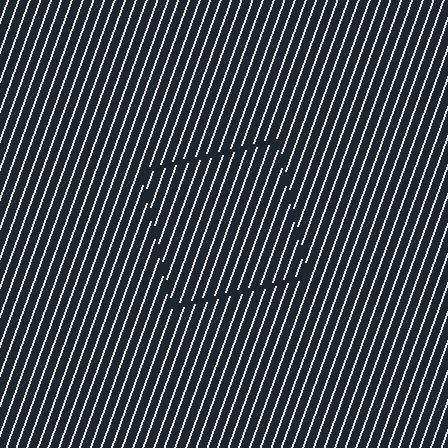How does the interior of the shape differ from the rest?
The interior of the shape contains the same grating, shifted by half a period — the contour is defined by the phase discontinuity where line-ends from the inner and outer gratings abut.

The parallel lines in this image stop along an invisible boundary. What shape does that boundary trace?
An illusory square. The interior of the shape contains the same grating, shifted by half a period — the contour is defined by the phase discontinuity where line-ends from the inner and outer gratings abut.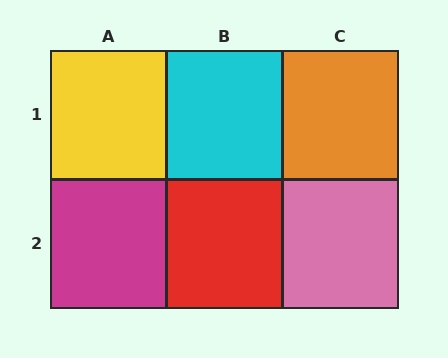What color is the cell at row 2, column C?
Pink.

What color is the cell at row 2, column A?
Magenta.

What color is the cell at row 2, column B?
Red.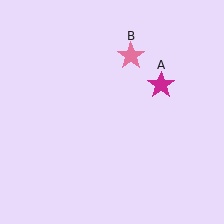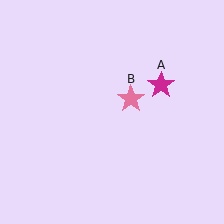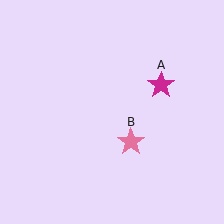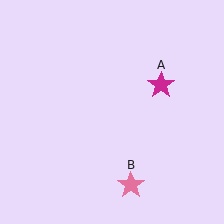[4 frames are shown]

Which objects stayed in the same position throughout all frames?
Magenta star (object A) remained stationary.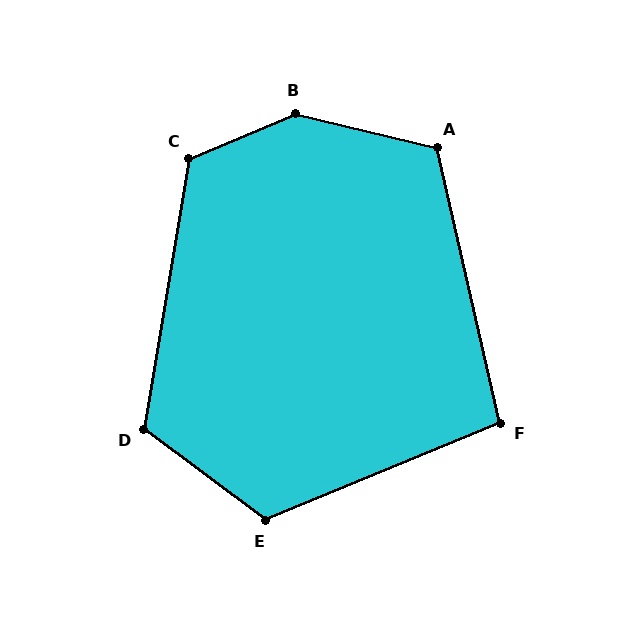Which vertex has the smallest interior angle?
F, at approximately 100 degrees.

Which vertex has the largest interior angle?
B, at approximately 143 degrees.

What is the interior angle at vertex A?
Approximately 117 degrees (obtuse).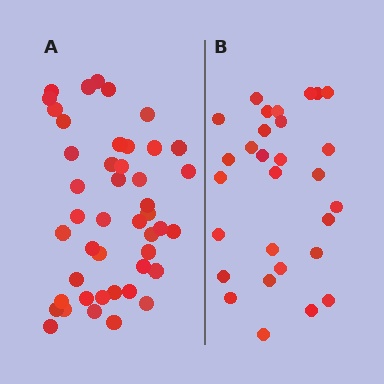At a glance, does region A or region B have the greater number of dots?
Region A (the left region) has more dots.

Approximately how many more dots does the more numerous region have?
Region A has approximately 15 more dots than region B.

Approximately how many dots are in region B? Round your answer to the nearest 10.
About 30 dots. (The exact count is 29, which rounds to 30.)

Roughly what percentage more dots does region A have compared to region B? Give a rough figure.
About 55% more.